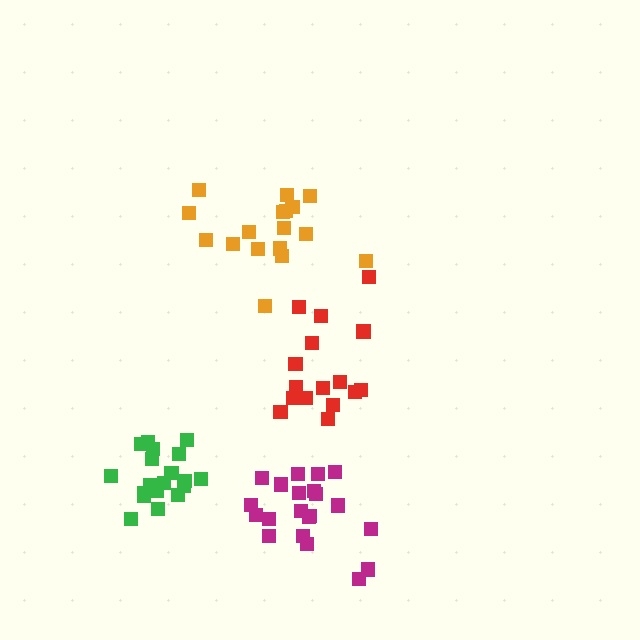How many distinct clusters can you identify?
There are 4 distinct clusters.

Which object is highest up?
The orange cluster is topmost.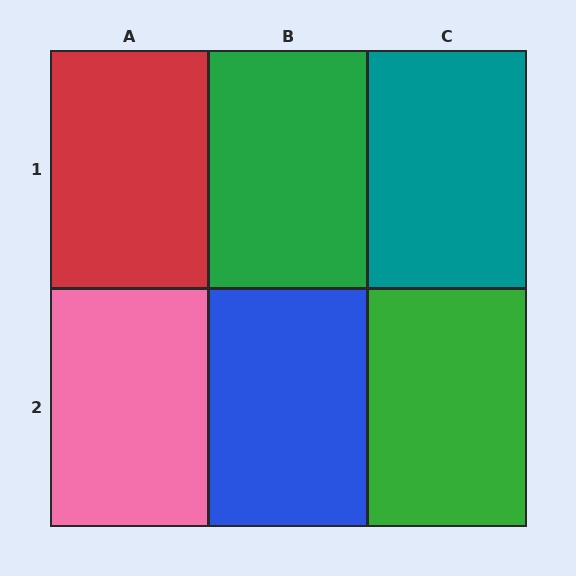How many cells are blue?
1 cell is blue.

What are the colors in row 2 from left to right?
Pink, blue, green.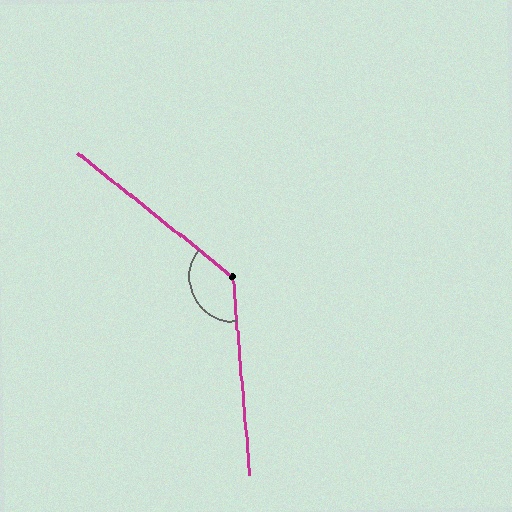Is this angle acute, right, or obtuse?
It is obtuse.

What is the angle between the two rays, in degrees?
Approximately 133 degrees.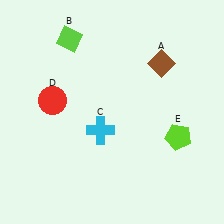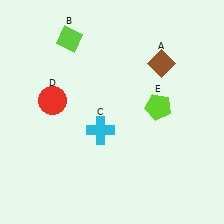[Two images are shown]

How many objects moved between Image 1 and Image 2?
1 object moved between the two images.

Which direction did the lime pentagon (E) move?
The lime pentagon (E) moved up.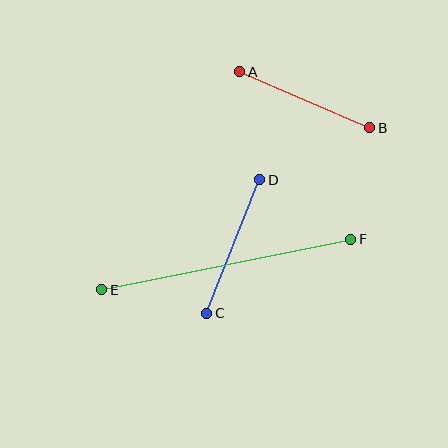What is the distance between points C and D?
The distance is approximately 144 pixels.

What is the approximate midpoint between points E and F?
The midpoint is at approximately (226, 264) pixels.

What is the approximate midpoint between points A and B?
The midpoint is at approximately (305, 100) pixels.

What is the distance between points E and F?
The distance is approximately 254 pixels.